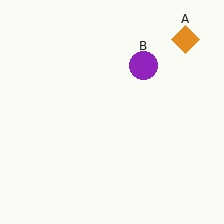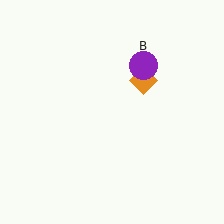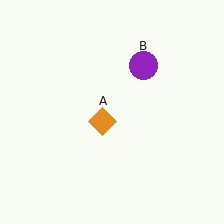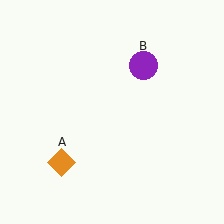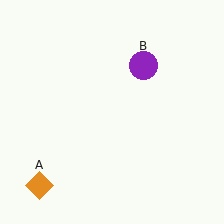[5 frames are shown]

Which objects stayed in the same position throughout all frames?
Purple circle (object B) remained stationary.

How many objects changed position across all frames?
1 object changed position: orange diamond (object A).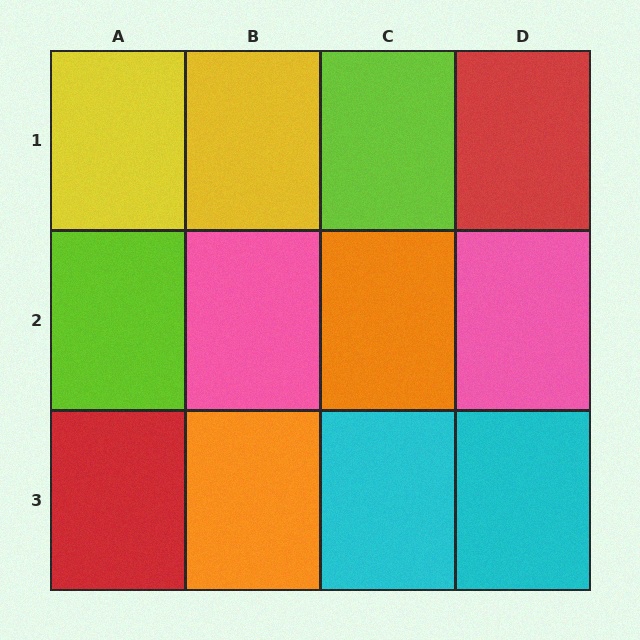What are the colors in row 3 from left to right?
Red, orange, cyan, cyan.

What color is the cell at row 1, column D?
Red.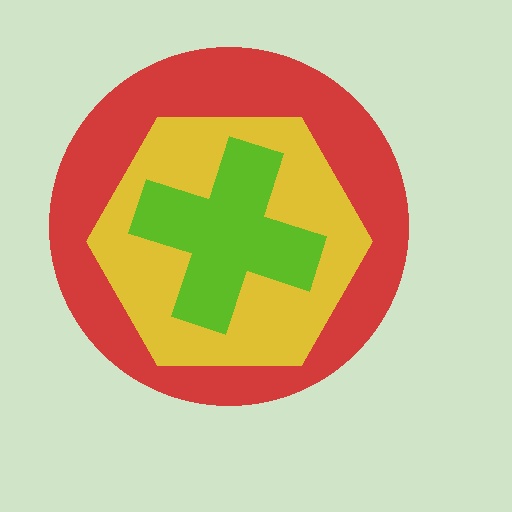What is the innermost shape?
The lime cross.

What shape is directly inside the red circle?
The yellow hexagon.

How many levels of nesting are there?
3.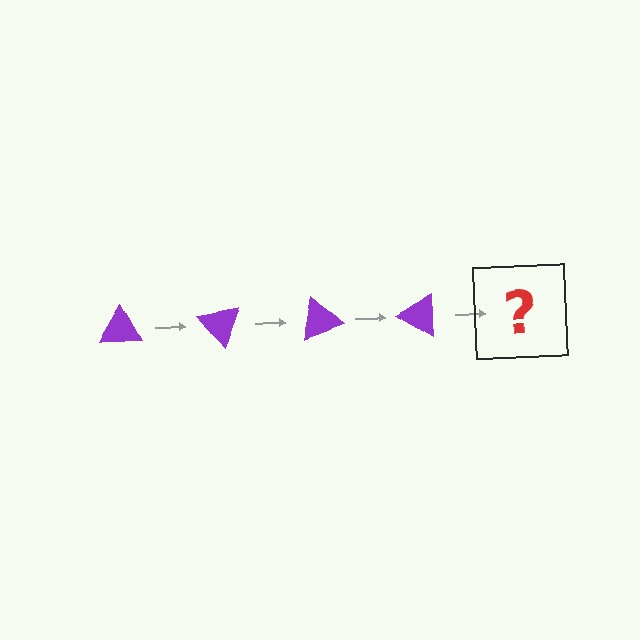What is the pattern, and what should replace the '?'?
The pattern is that the triangle rotates 50 degrees each step. The '?' should be a purple triangle rotated 200 degrees.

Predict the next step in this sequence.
The next step is a purple triangle rotated 200 degrees.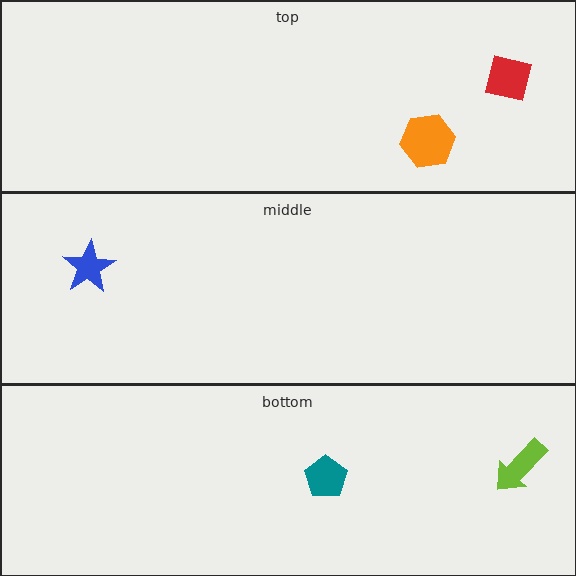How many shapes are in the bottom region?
2.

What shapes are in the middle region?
The blue star.